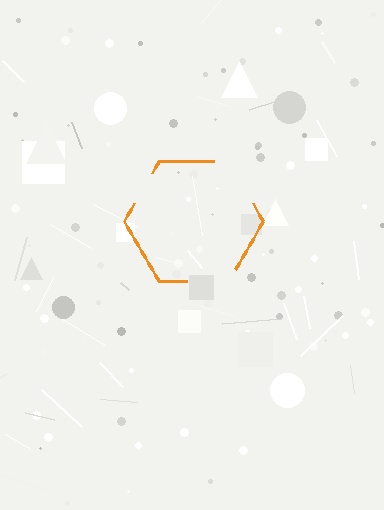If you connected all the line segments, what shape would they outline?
They would outline a hexagon.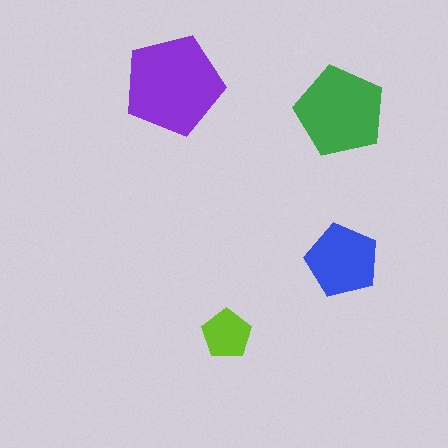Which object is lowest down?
The lime pentagon is bottommost.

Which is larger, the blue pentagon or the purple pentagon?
The purple one.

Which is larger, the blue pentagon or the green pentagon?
The green one.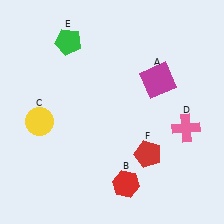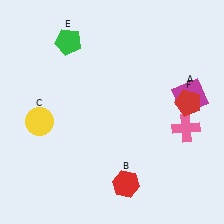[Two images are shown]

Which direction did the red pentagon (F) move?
The red pentagon (F) moved up.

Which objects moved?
The objects that moved are: the magenta square (A), the red pentagon (F).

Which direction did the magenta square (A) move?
The magenta square (A) moved right.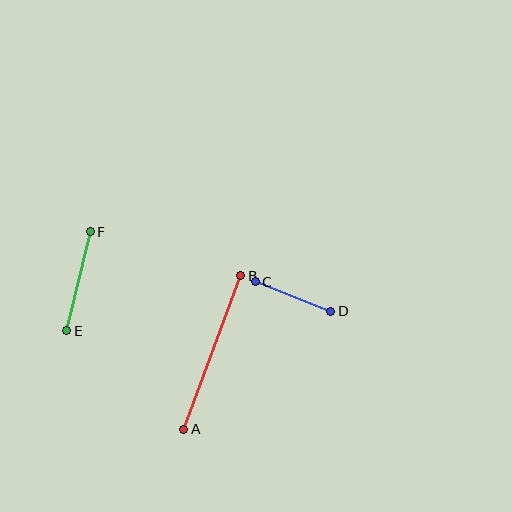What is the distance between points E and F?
The distance is approximately 102 pixels.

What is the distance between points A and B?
The distance is approximately 164 pixels.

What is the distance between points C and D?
The distance is approximately 81 pixels.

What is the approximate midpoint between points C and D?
The midpoint is at approximately (293, 297) pixels.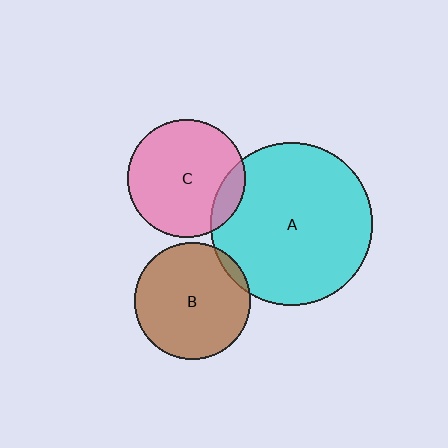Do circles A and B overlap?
Yes.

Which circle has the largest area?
Circle A (cyan).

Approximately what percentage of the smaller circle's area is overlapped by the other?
Approximately 5%.